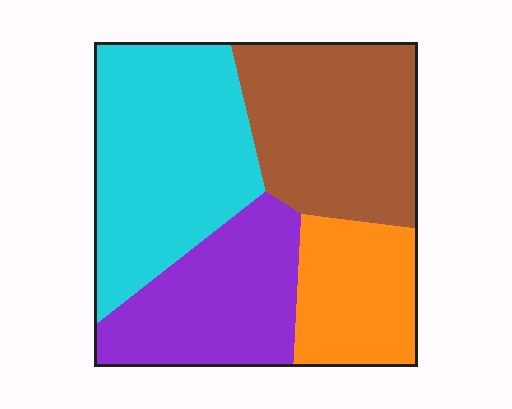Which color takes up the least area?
Orange, at roughly 15%.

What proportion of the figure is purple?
Purple takes up about one quarter (1/4) of the figure.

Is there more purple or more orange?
Purple.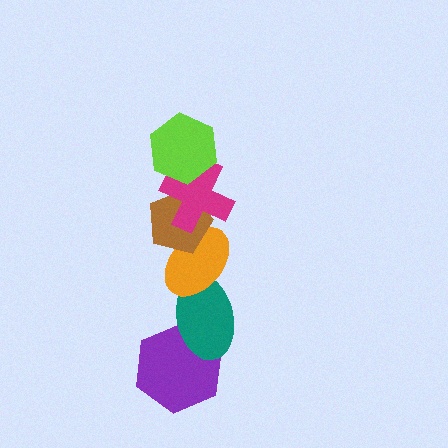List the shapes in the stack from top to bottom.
From top to bottom: the lime hexagon, the magenta cross, the brown pentagon, the orange ellipse, the teal ellipse, the purple hexagon.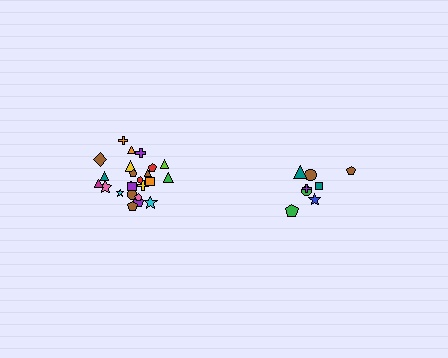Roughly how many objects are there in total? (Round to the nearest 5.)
Roughly 35 objects in total.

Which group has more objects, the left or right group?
The left group.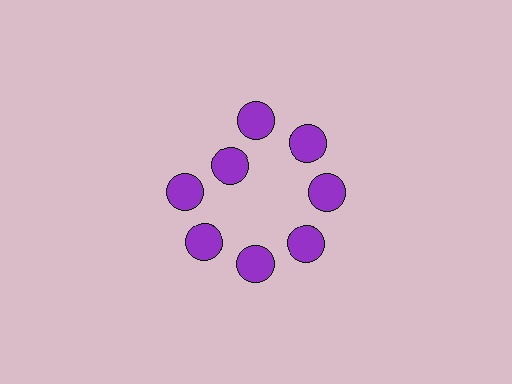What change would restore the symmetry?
The symmetry would be restored by moving it outward, back onto the ring so that all 8 circles sit at equal angles and equal distance from the center.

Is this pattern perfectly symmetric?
No. The 8 purple circles are arranged in a ring, but one element near the 10 o'clock position is pulled inward toward the center, breaking the 8-fold rotational symmetry.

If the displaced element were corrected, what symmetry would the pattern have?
It would have 8-fold rotational symmetry — the pattern would map onto itself every 45 degrees.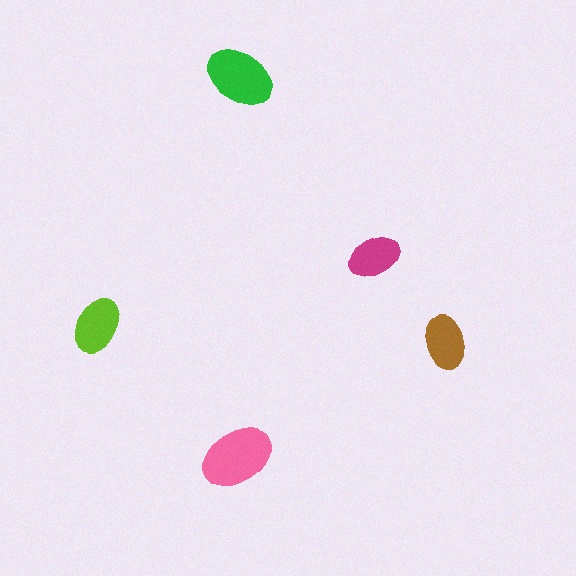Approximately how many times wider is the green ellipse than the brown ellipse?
About 1.5 times wider.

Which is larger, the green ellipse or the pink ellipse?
The pink one.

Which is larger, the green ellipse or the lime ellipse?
The green one.